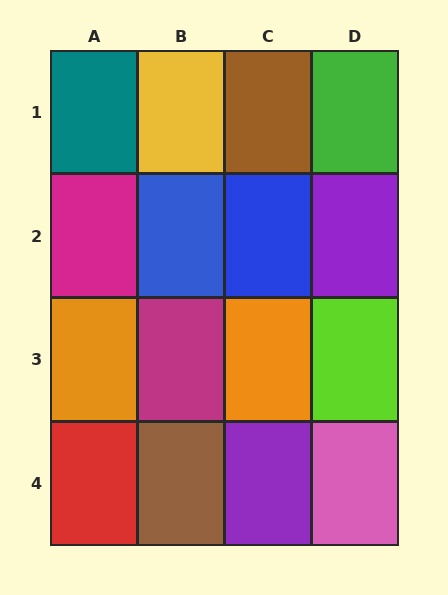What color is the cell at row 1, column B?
Yellow.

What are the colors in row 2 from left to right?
Magenta, blue, blue, purple.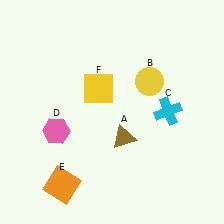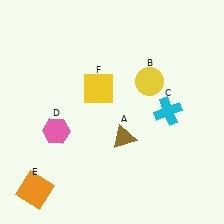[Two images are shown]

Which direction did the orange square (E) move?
The orange square (E) moved left.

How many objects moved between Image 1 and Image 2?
1 object moved between the two images.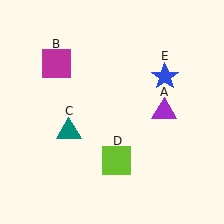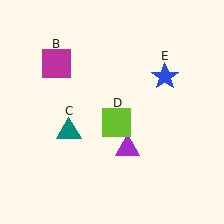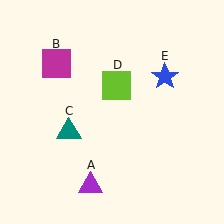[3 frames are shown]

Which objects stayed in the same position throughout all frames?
Magenta square (object B) and teal triangle (object C) and blue star (object E) remained stationary.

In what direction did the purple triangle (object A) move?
The purple triangle (object A) moved down and to the left.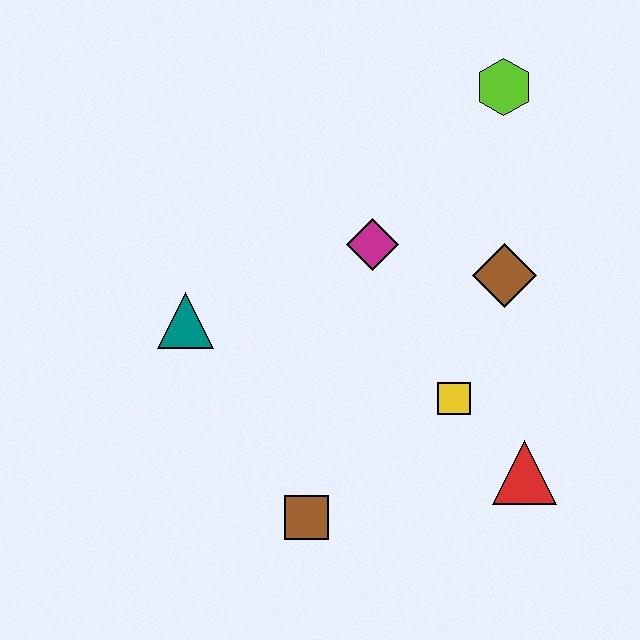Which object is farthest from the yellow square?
The lime hexagon is farthest from the yellow square.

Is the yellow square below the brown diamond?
Yes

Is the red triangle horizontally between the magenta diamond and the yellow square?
No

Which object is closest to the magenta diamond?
The brown diamond is closest to the magenta diamond.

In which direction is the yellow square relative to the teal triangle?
The yellow square is to the right of the teal triangle.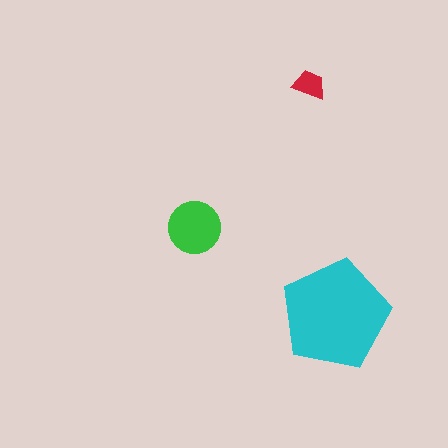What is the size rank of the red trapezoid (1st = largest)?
3rd.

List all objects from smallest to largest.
The red trapezoid, the green circle, the cyan pentagon.